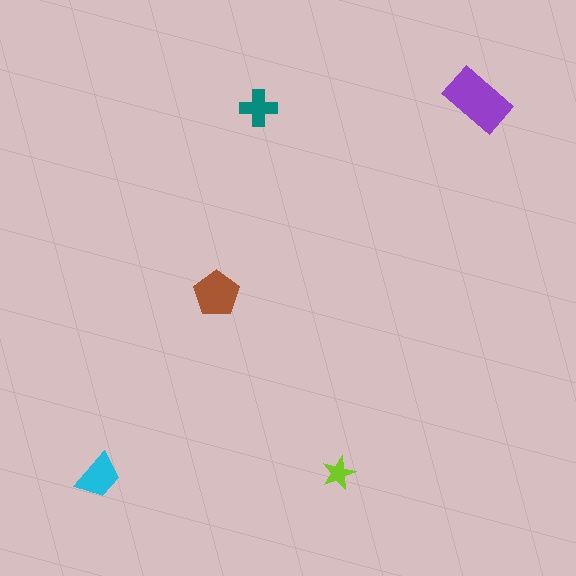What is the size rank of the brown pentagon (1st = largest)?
2nd.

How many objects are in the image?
There are 5 objects in the image.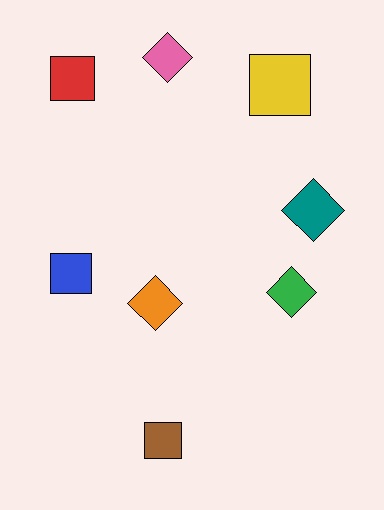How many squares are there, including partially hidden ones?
There are 4 squares.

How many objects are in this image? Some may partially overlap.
There are 8 objects.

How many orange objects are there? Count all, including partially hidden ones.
There is 1 orange object.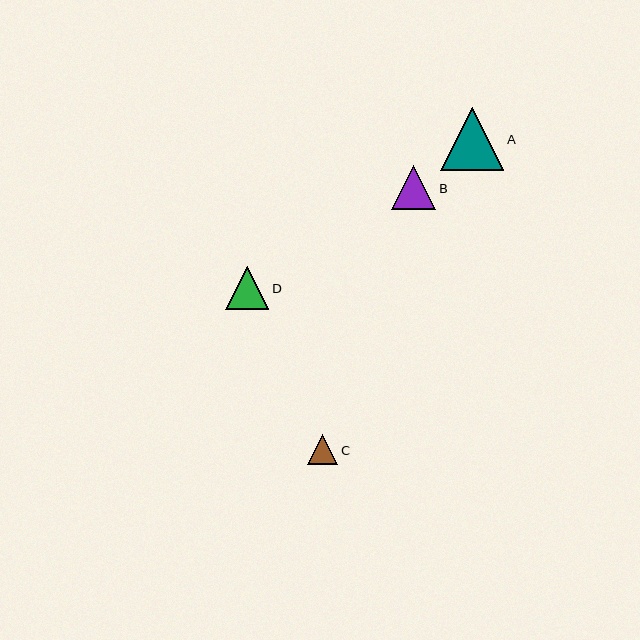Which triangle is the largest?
Triangle A is the largest with a size of approximately 63 pixels.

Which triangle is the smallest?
Triangle C is the smallest with a size of approximately 30 pixels.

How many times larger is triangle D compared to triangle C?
Triangle D is approximately 1.4 times the size of triangle C.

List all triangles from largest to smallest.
From largest to smallest: A, B, D, C.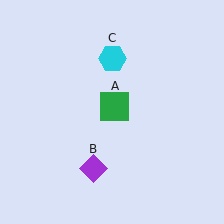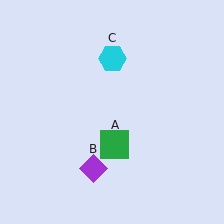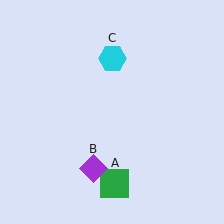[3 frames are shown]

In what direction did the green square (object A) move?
The green square (object A) moved down.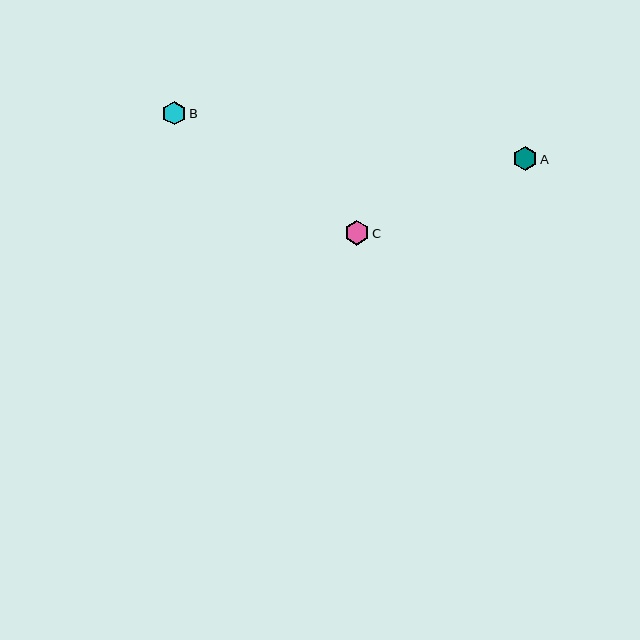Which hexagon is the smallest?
Hexagon A is the smallest with a size of approximately 23 pixels.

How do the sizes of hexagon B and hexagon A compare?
Hexagon B and hexagon A are approximately the same size.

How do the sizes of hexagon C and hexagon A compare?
Hexagon C and hexagon A are approximately the same size.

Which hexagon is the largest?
Hexagon C is the largest with a size of approximately 25 pixels.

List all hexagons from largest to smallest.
From largest to smallest: C, B, A.